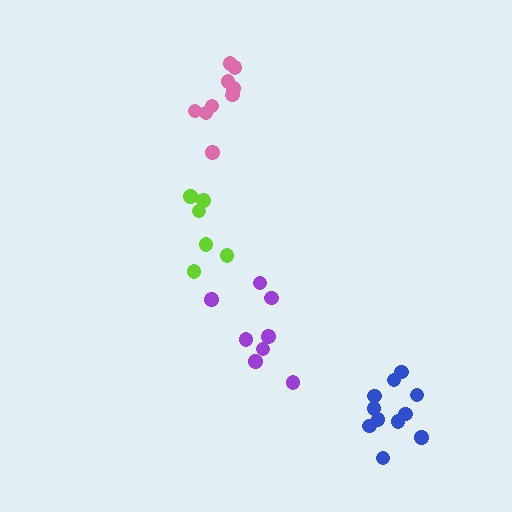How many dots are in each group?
Group 1: 8 dots, Group 2: 6 dots, Group 3: 9 dots, Group 4: 11 dots (34 total).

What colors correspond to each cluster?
The clusters are colored: purple, lime, pink, blue.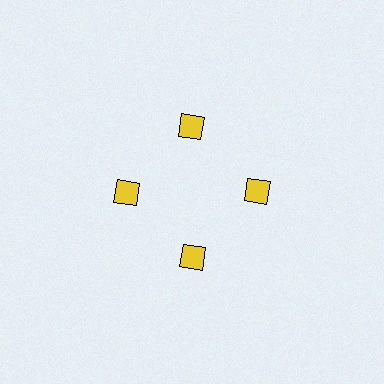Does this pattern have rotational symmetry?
Yes, this pattern has 4-fold rotational symmetry. It looks the same after rotating 90 degrees around the center.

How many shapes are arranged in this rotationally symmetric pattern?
There are 4 shapes, arranged in 4 groups of 1.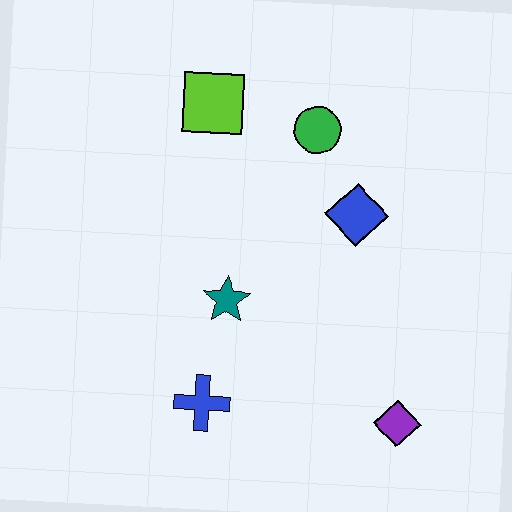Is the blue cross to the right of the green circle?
No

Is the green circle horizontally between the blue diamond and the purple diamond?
No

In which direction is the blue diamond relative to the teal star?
The blue diamond is to the right of the teal star.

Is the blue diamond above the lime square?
No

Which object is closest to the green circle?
The blue diamond is closest to the green circle.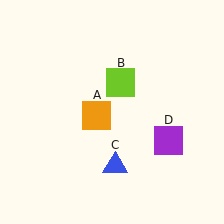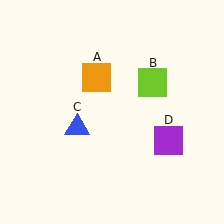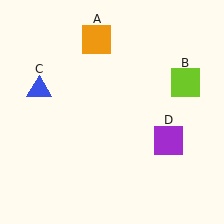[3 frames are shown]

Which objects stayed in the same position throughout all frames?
Purple square (object D) remained stationary.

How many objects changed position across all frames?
3 objects changed position: orange square (object A), lime square (object B), blue triangle (object C).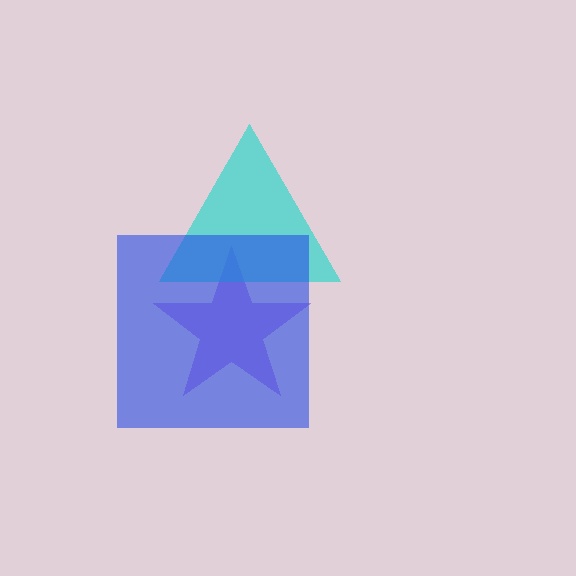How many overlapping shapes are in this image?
There are 3 overlapping shapes in the image.